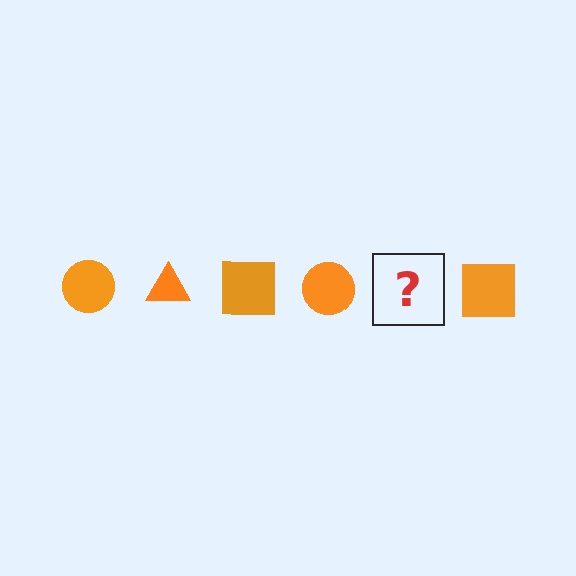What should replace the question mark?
The question mark should be replaced with an orange triangle.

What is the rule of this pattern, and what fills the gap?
The rule is that the pattern cycles through circle, triangle, square shapes in orange. The gap should be filled with an orange triangle.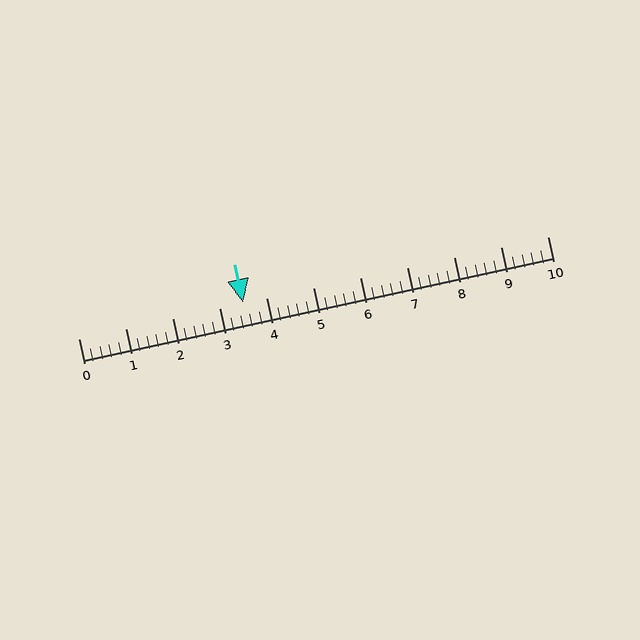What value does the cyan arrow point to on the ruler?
The cyan arrow points to approximately 3.5.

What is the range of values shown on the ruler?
The ruler shows values from 0 to 10.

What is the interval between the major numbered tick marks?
The major tick marks are spaced 1 units apart.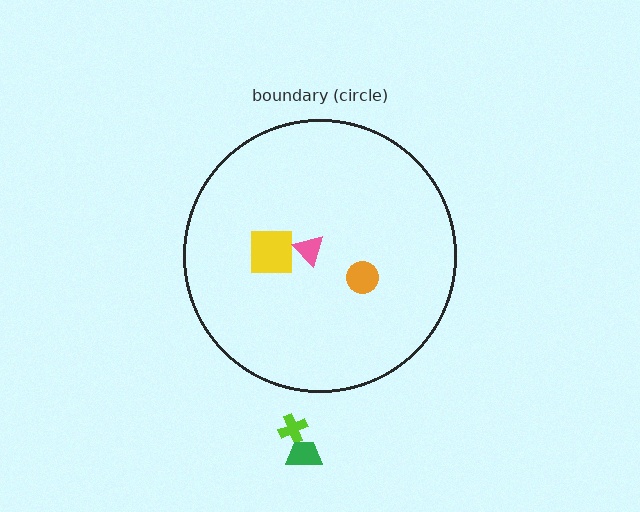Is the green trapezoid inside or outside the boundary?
Outside.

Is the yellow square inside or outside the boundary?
Inside.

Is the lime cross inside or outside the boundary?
Outside.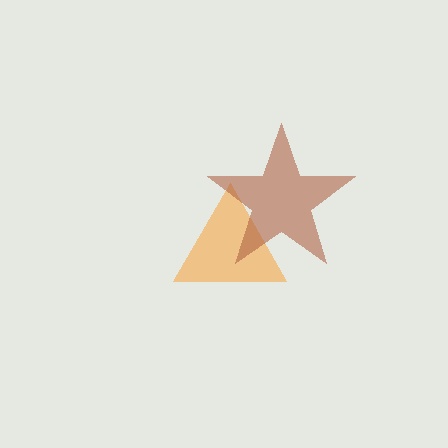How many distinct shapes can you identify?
There are 2 distinct shapes: an orange triangle, a brown star.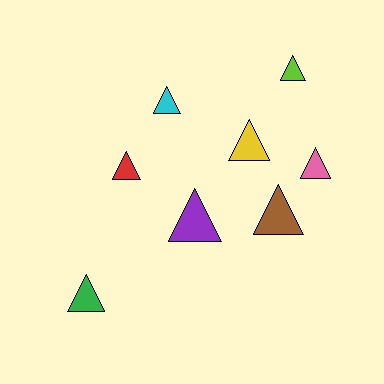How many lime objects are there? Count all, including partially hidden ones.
There is 1 lime object.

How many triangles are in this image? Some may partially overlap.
There are 8 triangles.